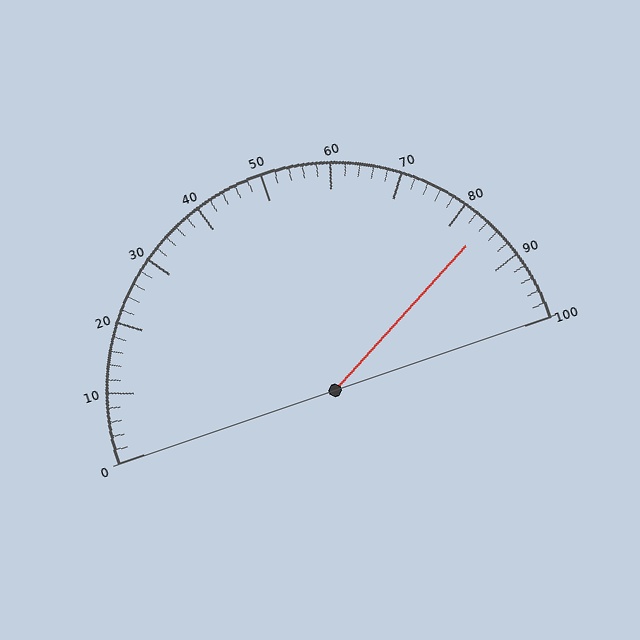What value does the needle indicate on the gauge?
The needle indicates approximately 84.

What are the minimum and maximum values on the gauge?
The gauge ranges from 0 to 100.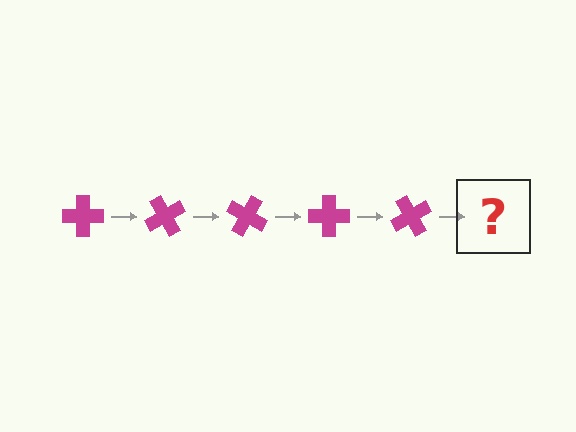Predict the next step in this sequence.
The next step is a magenta cross rotated 300 degrees.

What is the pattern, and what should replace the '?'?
The pattern is that the cross rotates 60 degrees each step. The '?' should be a magenta cross rotated 300 degrees.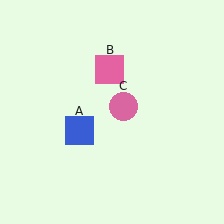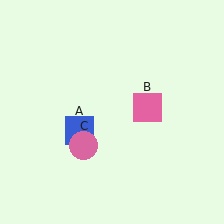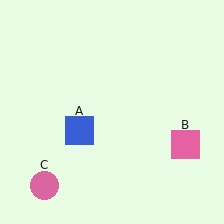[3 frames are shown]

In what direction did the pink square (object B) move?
The pink square (object B) moved down and to the right.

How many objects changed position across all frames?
2 objects changed position: pink square (object B), pink circle (object C).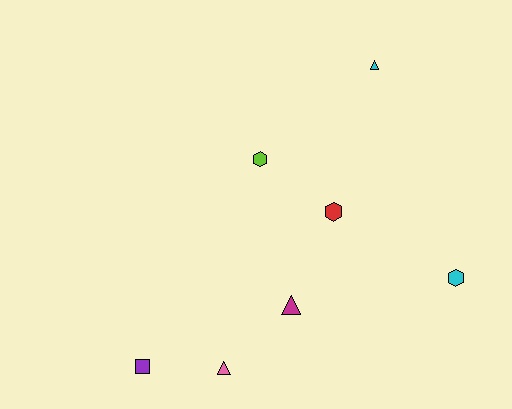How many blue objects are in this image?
There are no blue objects.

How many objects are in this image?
There are 7 objects.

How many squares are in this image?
There is 1 square.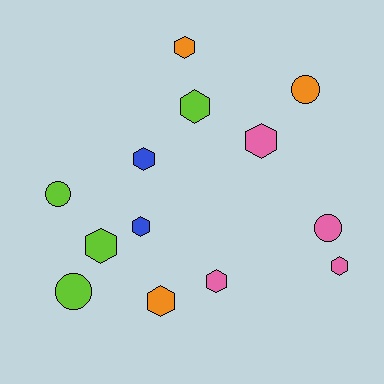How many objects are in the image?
There are 13 objects.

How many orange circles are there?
There is 1 orange circle.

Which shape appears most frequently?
Hexagon, with 9 objects.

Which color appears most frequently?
Lime, with 4 objects.